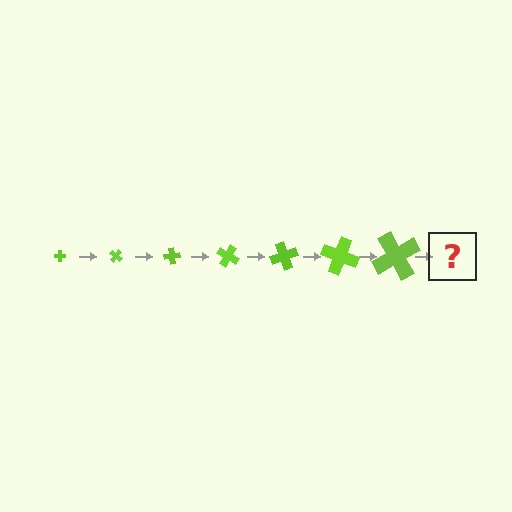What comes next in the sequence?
The next element should be a cross, larger than the previous one and rotated 280 degrees from the start.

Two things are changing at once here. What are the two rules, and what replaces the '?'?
The two rules are that the cross grows larger each step and it rotates 40 degrees each step. The '?' should be a cross, larger than the previous one and rotated 280 degrees from the start.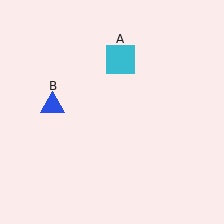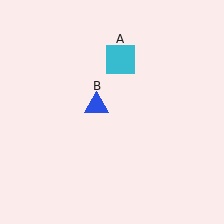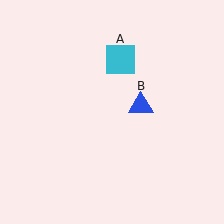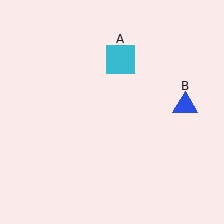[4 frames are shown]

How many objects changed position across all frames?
1 object changed position: blue triangle (object B).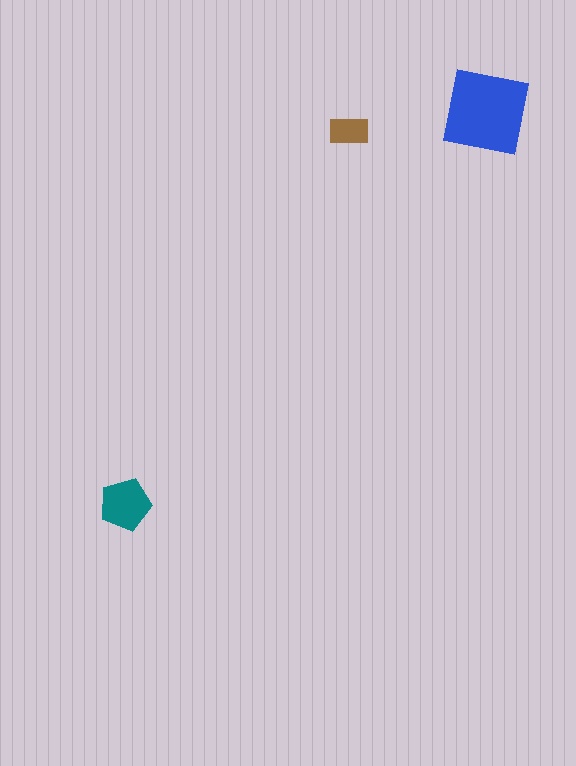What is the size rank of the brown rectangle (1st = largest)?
3rd.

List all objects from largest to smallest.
The blue square, the teal pentagon, the brown rectangle.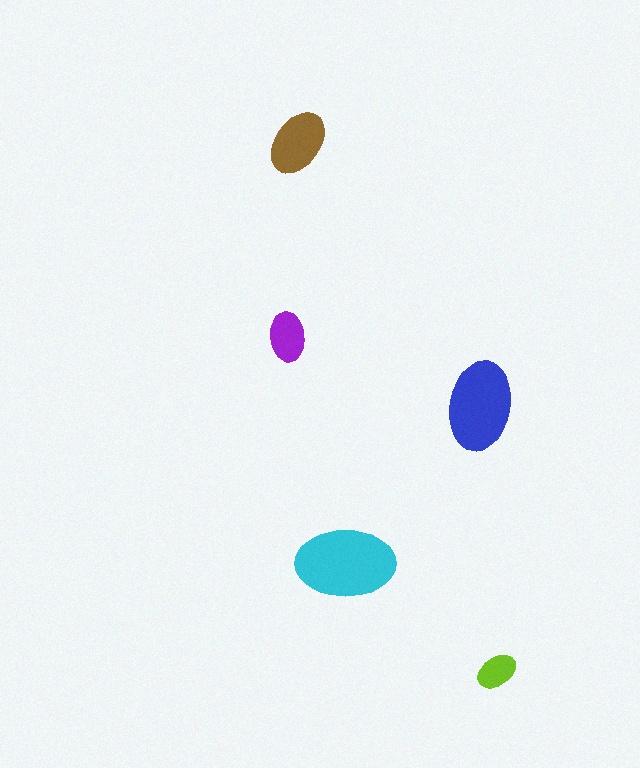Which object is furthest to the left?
The purple ellipse is leftmost.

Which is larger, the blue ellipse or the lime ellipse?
The blue one.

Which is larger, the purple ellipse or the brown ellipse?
The brown one.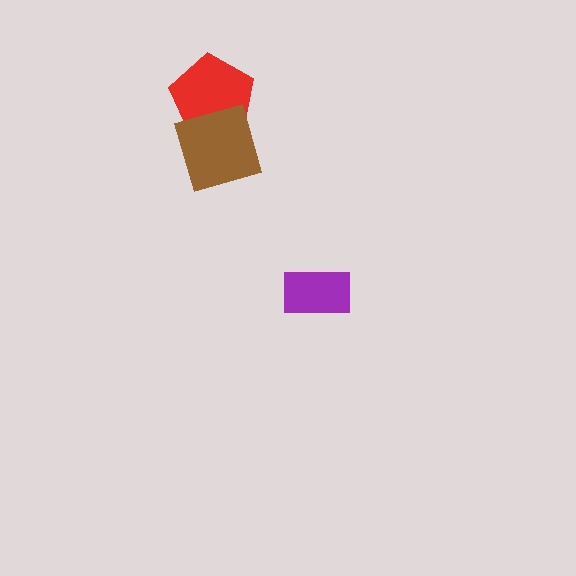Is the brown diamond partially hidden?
No, no other shape covers it.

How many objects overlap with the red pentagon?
1 object overlaps with the red pentagon.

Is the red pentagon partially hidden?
Yes, it is partially covered by another shape.